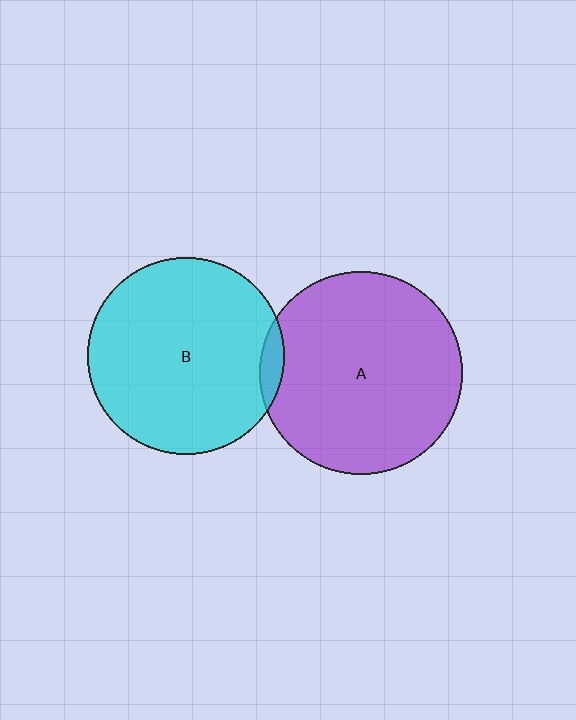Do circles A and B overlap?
Yes.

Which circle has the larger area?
Circle A (purple).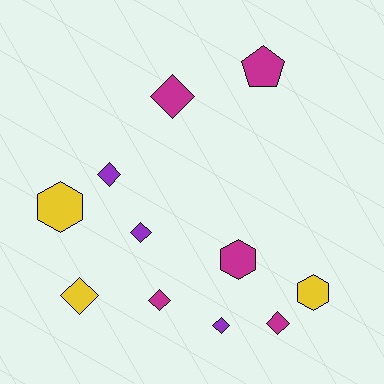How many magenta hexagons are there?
There is 1 magenta hexagon.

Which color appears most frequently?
Magenta, with 5 objects.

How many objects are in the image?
There are 11 objects.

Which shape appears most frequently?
Diamond, with 7 objects.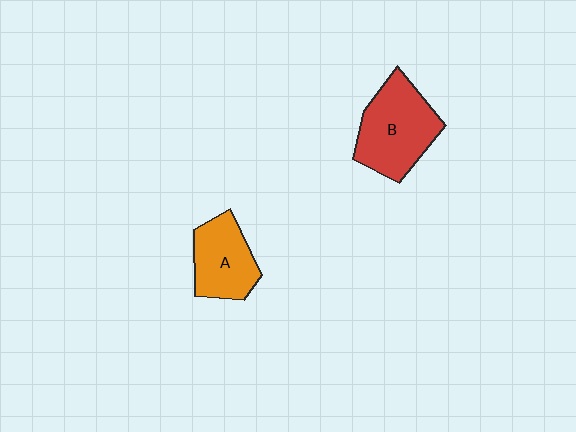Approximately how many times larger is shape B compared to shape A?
Approximately 1.3 times.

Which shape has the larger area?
Shape B (red).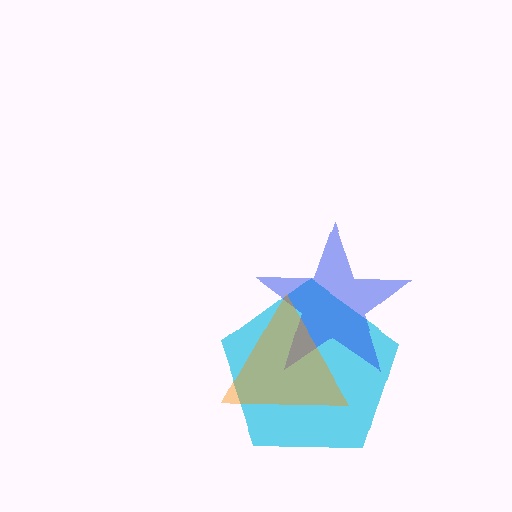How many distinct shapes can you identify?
There are 3 distinct shapes: a cyan pentagon, a blue star, an orange triangle.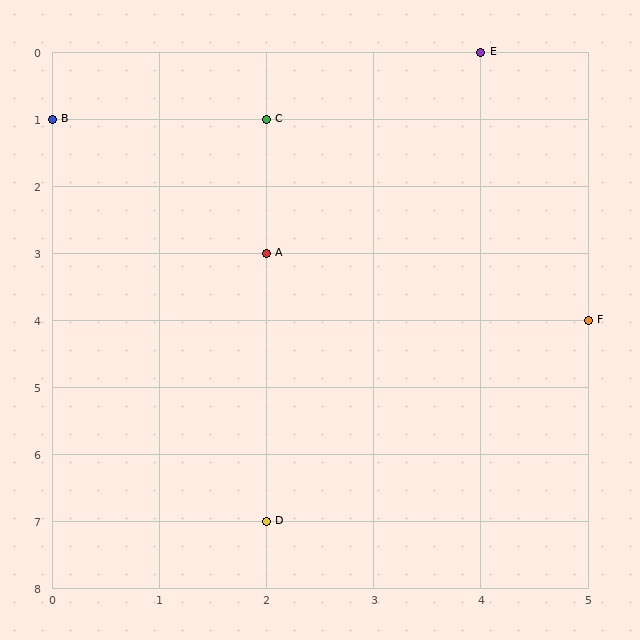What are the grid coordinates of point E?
Point E is at grid coordinates (4, 0).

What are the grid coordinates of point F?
Point F is at grid coordinates (5, 4).